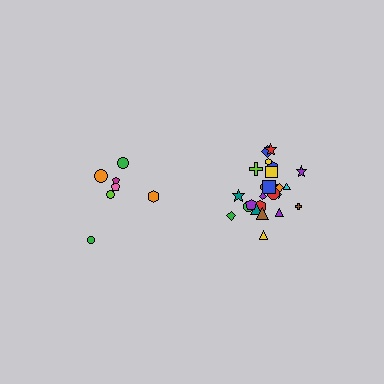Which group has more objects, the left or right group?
The right group.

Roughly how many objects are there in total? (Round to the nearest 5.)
Roughly 30 objects in total.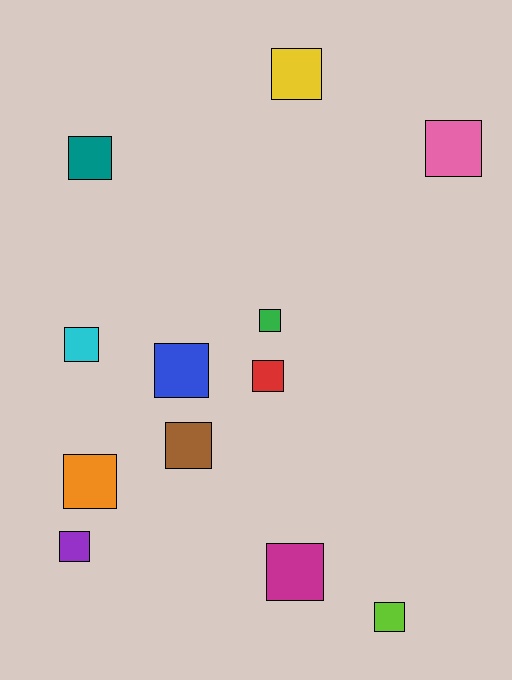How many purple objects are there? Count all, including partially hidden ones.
There is 1 purple object.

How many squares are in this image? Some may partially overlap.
There are 12 squares.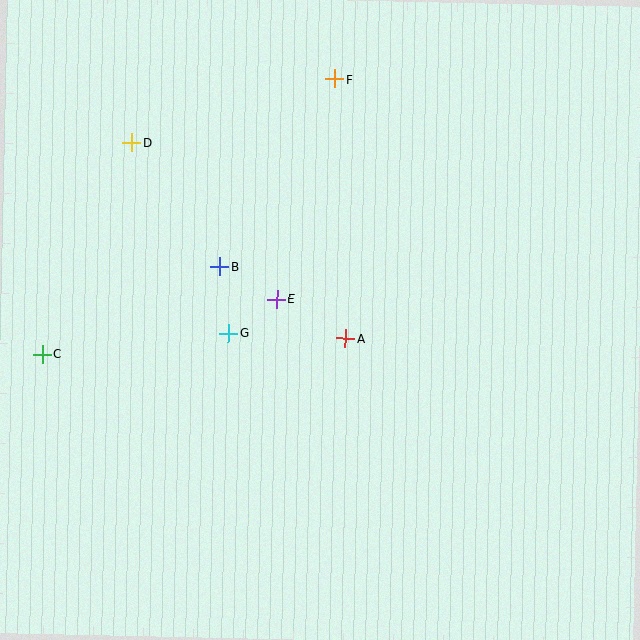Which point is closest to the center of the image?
Point A at (345, 338) is closest to the center.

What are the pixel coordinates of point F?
Point F is at (335, 79).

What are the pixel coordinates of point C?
Point C is at (43, 354).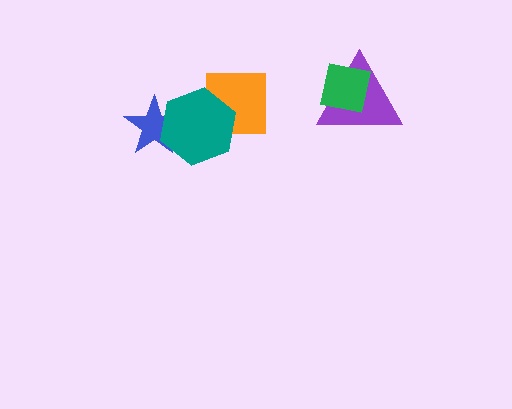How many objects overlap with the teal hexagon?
2 objects overlap with the teal hexagon.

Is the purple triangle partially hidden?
Yes, it is partially covered by another shape.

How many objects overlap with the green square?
1 object overlaps with the green square.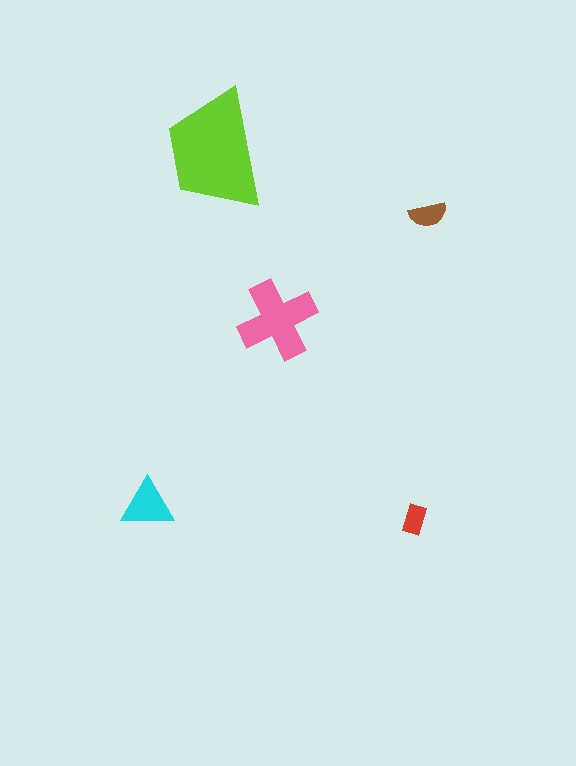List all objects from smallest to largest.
The red rectangle, the brown semicircle, the cyan triangle, the pink cross, the lime trapezoid.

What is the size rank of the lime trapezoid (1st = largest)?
1st.